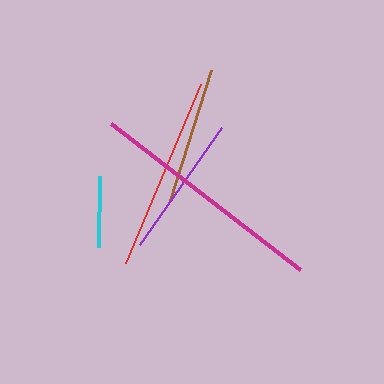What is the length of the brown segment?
The brown segment is approximately 136 pixels long.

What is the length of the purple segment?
The purple segment is approximately 142 pixels long.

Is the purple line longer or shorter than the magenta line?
The magenta line is longer than the purple line.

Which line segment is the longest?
The magenta line is the longest at approximately 239 pixels.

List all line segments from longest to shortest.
From longest to shortest: magenta, red, purple, brown, cyan.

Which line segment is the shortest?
The cyan line is the shortest at approximately 71 pixels.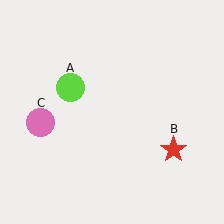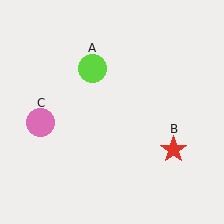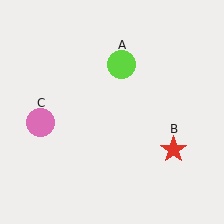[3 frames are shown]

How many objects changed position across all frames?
1 object changed position: lime circle (object A).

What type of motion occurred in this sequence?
The lime circle (object A) rotated clockwise around the center of the scene.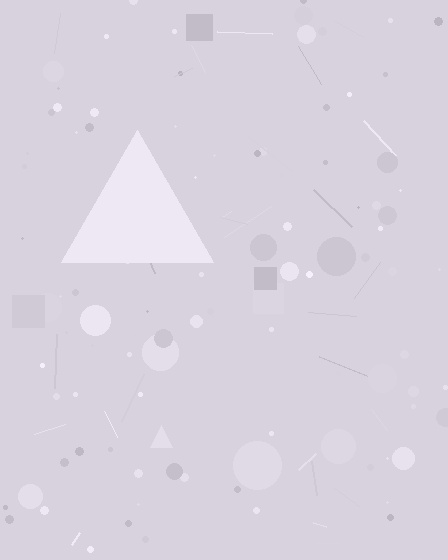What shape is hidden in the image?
A triangle is hidden in the image.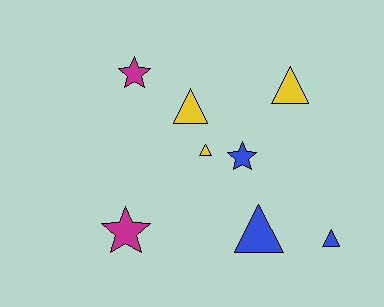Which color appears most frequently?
Yellow, with 3 objects.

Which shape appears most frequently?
Triangle, with 5 objects.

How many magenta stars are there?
There are 2 magenta stars.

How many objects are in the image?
There are 8 objects.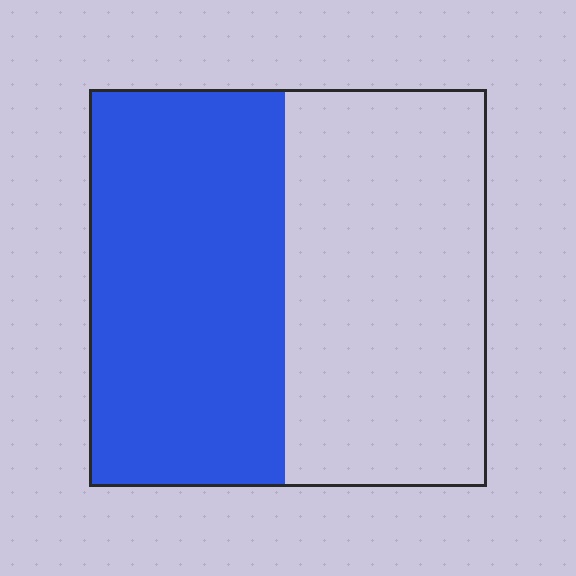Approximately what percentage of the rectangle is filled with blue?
Approximately 50%.